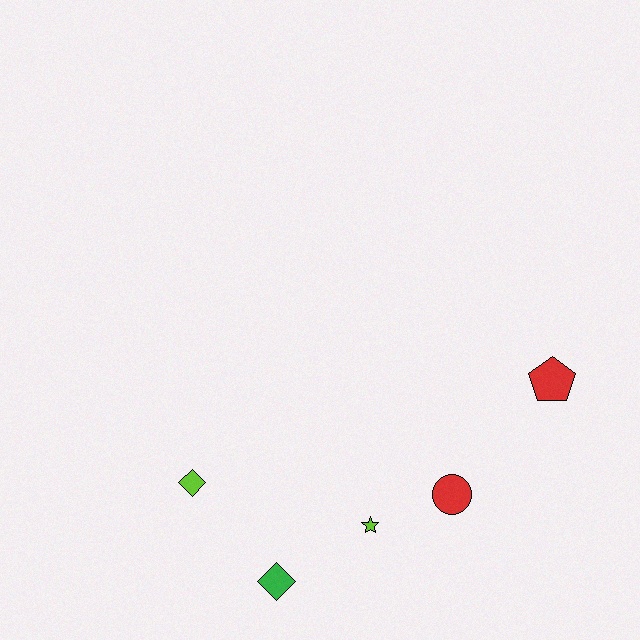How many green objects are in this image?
There is 1 green object.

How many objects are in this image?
There are 5 objects.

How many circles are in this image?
There is 1 circle.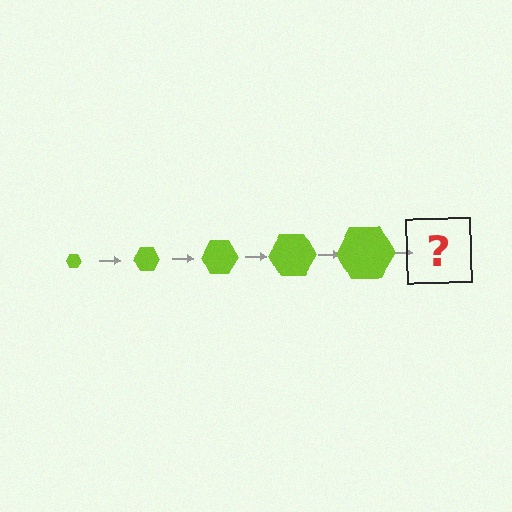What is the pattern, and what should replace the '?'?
The pattern is that the hexagon gets progressively larger each step. The '?' should be a lime hexagon, larger than the previous one.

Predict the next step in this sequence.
The next step is a lime hexagon, larger than the previous one.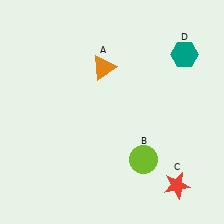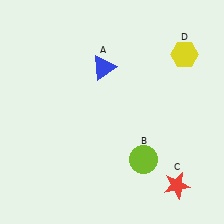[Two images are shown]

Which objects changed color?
A changed from orange to blue. D changed from teal to yellow.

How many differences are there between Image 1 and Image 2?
There are 2 differences between the two images.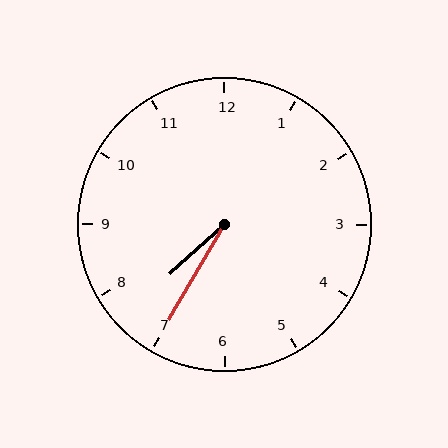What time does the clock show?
7:35.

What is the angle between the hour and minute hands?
Approximately 18 degrees.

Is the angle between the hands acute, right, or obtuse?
It is acute.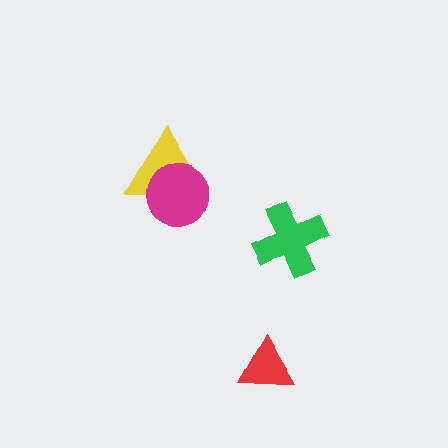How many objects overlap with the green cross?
0 objects overlap with the green cross.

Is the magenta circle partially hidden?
No, no other shape covers it.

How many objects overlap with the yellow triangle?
1 object overlaps with the yellow triangle.